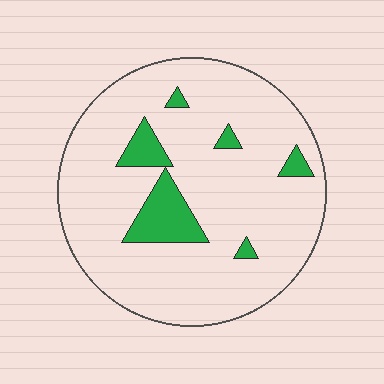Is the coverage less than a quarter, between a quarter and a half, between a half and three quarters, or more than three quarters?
Less than a quarter.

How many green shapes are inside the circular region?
6.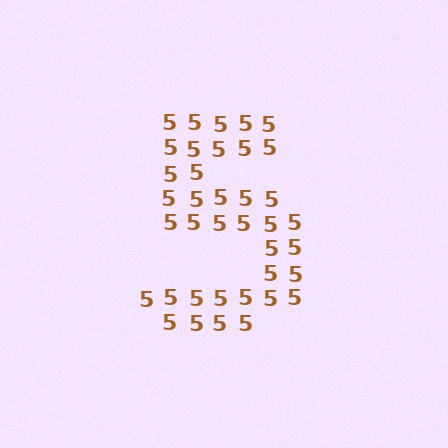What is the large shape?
The large shape is the digit 5.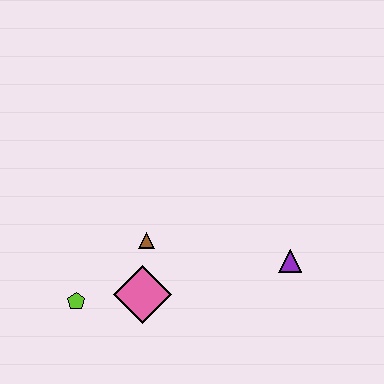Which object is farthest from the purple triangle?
The lime pentagon is farthest from the purple triangle.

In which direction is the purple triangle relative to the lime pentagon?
The purple triangle is to the right of the lime pentagon.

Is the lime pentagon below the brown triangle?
Yes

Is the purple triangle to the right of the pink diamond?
Yes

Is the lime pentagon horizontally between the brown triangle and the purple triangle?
No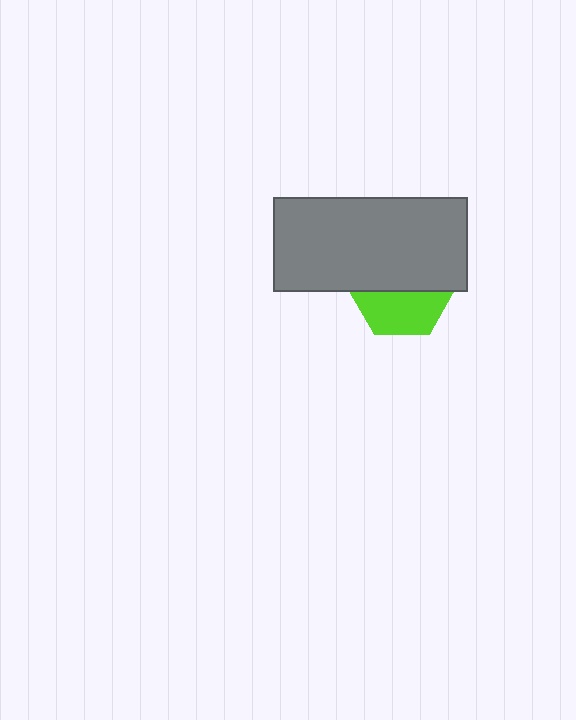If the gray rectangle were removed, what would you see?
You would see the complete lime hexagon.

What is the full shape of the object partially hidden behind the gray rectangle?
The partially hidden object is a lime hexagon.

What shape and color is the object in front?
The object in front is a gray rectangle.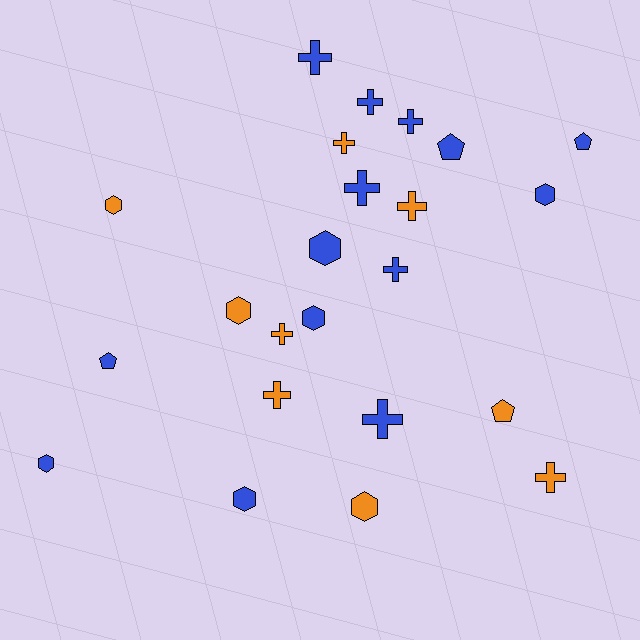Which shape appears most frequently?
Cross, with 11 objects.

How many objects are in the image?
There are 23 objects.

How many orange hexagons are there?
There are 3 orange hexagons.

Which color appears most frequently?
Blue, with 14 objects.